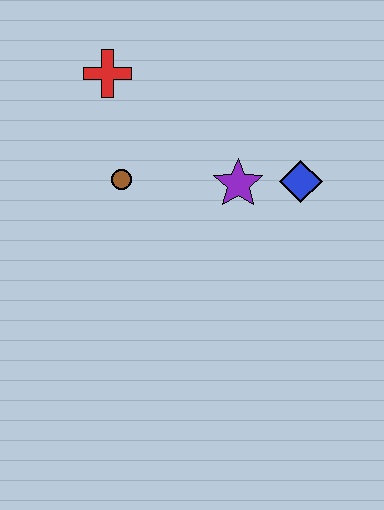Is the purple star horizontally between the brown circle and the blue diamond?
Yes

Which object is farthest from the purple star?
The red cross is farthest from the purple star.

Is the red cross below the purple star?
No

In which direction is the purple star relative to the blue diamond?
The purple star is to the left of the blue diamond.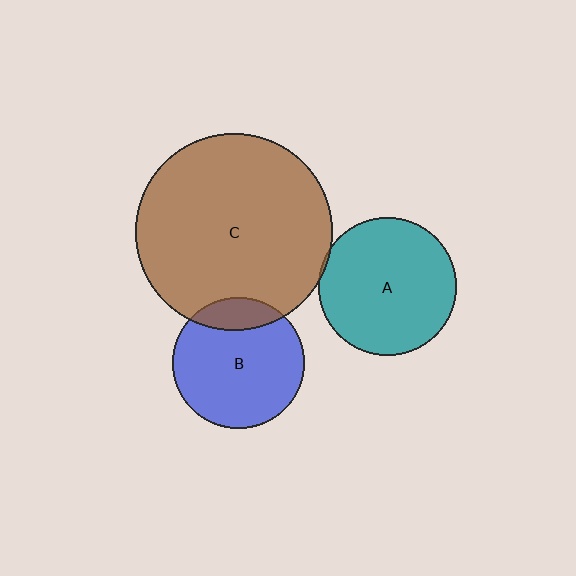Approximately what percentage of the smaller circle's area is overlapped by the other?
Approximately 5%.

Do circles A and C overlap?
Yes.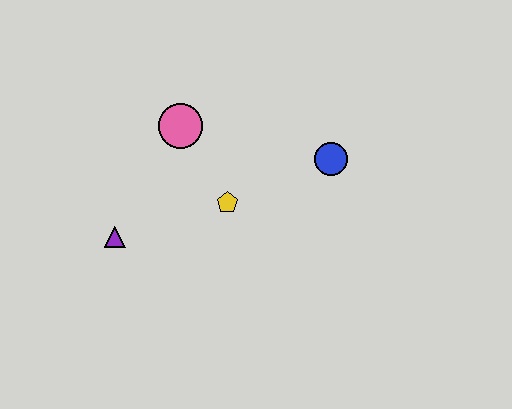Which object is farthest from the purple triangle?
The blue circle is farthest from the purple triangle.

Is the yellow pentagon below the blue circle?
Yes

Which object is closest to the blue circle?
The yellow pentagon is closest to the blue circle.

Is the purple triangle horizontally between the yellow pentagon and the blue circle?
No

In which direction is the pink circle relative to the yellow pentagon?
The pink circle is above the yellow pentagon.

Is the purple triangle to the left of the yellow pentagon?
Yes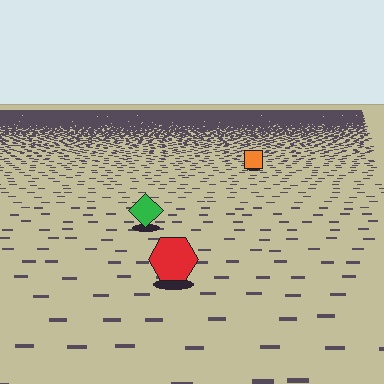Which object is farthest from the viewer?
The orange square is farthest from the viewer. It appears smaller and the ground texture around it is denser.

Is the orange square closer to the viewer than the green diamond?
No. The green diamond is closer — you can tell from the texture gradient: the ground texture is coarser near it.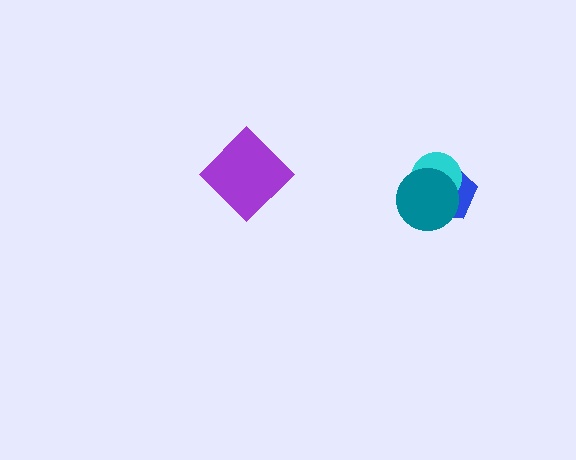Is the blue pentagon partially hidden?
Yes, it is partially covered by another shape.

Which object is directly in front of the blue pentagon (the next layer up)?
The cyan circle is directly in front of the blue pentagon.